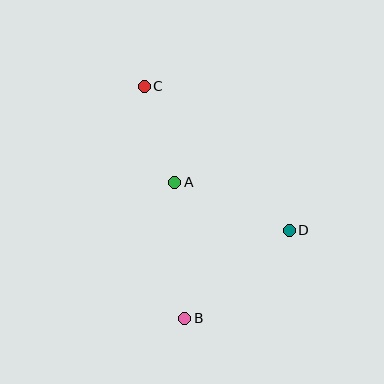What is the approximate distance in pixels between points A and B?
The distance between A and B is approximately 137 pixels.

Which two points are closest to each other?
Points A and C are closest to each other.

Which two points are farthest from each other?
Points B and C are farthest from each other.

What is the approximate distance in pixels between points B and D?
The distance between B and D is approximately 137 pixels.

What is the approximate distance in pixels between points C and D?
The distance between C and D is approximately 204 pixels.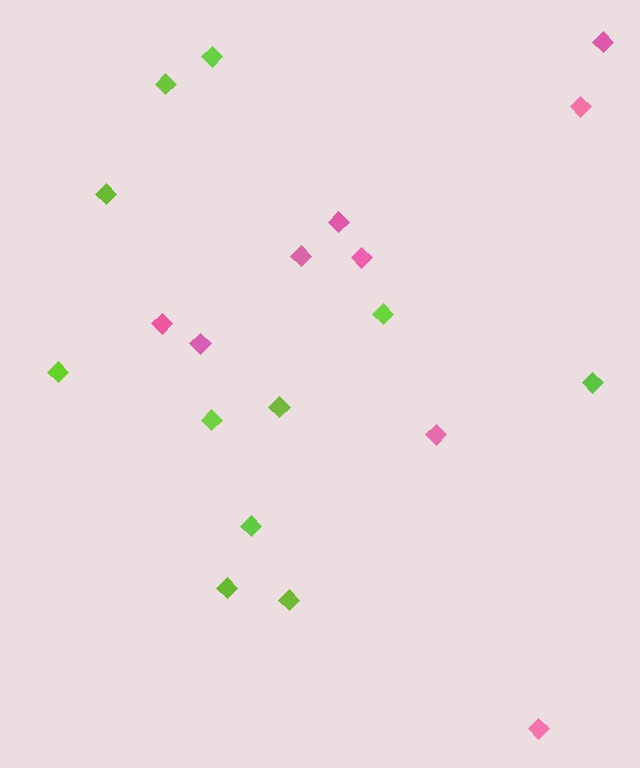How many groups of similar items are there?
There are 2 groups: one group of lime diamonds (11) and one group of pink diamonds (9).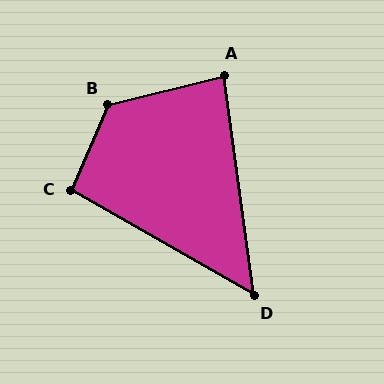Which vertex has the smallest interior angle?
D, at approximately 52 degrees.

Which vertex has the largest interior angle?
B, at approximately 128 degrees.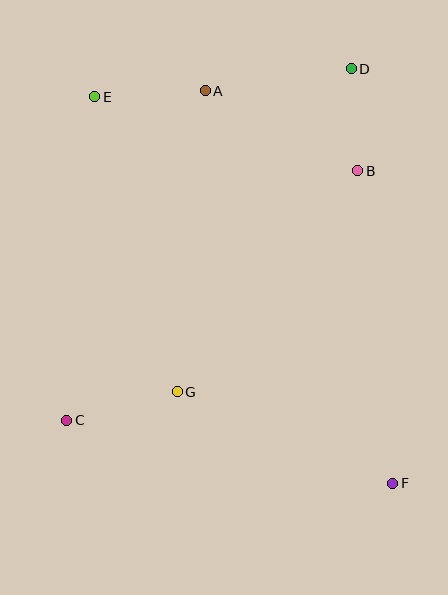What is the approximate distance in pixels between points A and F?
The distance between A and F is approximately 435 pixels.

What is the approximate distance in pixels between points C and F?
The distance between C and F is approximately 332 pixels.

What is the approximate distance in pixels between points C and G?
The distance between C and G is approximately 114 pixels.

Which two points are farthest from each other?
Points E and F are farthest from each other.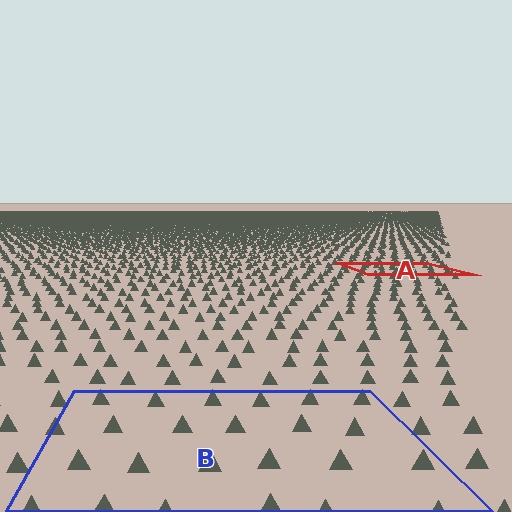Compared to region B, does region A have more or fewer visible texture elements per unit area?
Region A has more texture elements per unit area — they are packed more densely because it is farther away.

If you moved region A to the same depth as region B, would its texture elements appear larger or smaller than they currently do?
They would appear larger. At a closer depth, the same texture elements are projected at a bigger on-screen size.